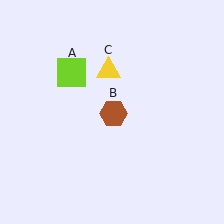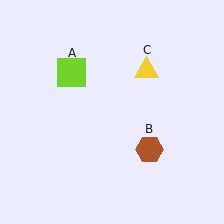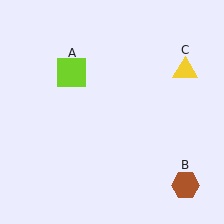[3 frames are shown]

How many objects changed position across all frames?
2 objects changed position: brown hexagon (object B), yellow triangle (object C).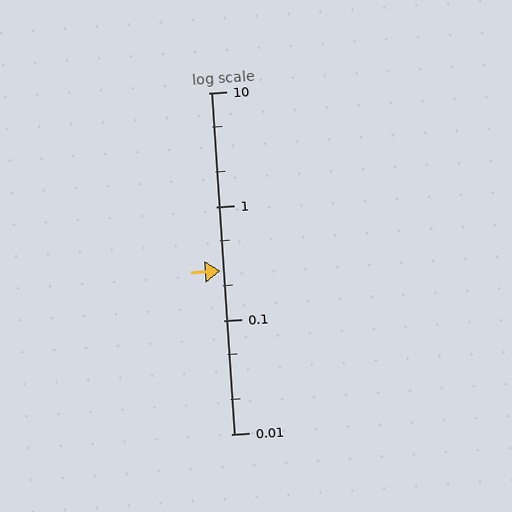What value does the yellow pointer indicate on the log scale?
The pointer indicates approximately 0.27.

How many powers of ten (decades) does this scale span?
The scale spans 3 decades, from 0.01 to 10.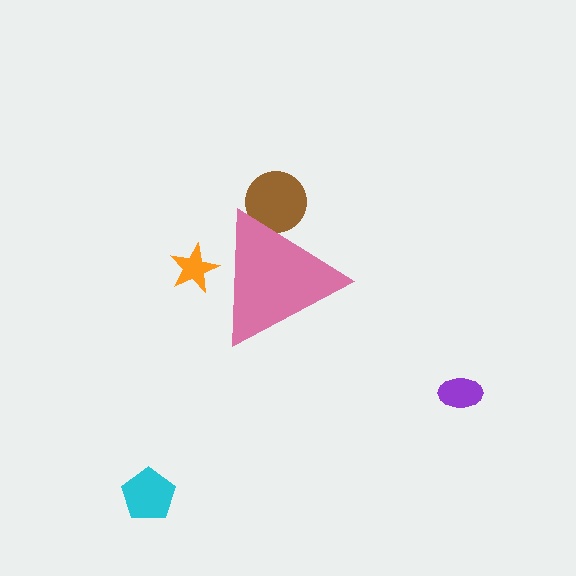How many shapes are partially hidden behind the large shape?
2 shapes are partially hidden.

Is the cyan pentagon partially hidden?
No, the cyan pentagon is fully visible.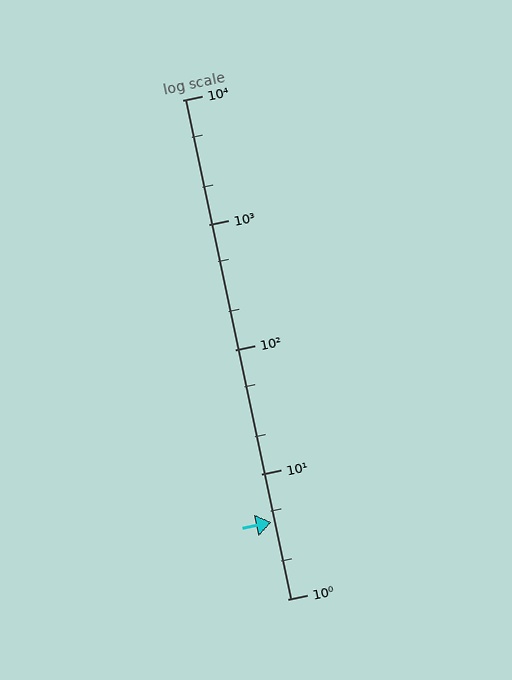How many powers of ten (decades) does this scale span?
The scale spans 4 decades, from 1 to 10000.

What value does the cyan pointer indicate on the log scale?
The pointer indicates approximately 4.1.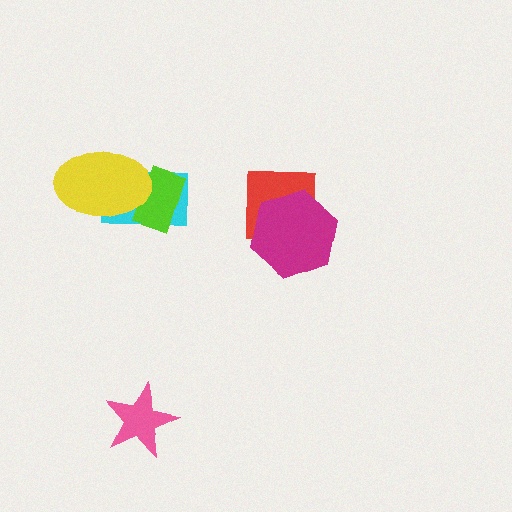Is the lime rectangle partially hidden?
Yes, it is partially covered by another shape.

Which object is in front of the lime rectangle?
The yellow ellipse is in front of the lime rectangle.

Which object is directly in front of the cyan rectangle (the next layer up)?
The lime rectangle is directly in front of the cyan rectangle.